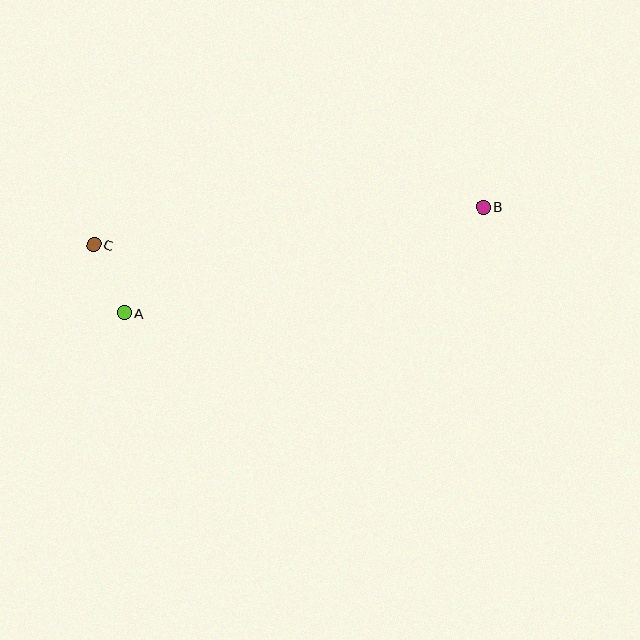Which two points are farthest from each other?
Points B and C are farthest from each other.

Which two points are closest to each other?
Points A and C are closest to each other.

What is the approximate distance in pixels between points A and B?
The distance between A and B is approximately 374 pixels.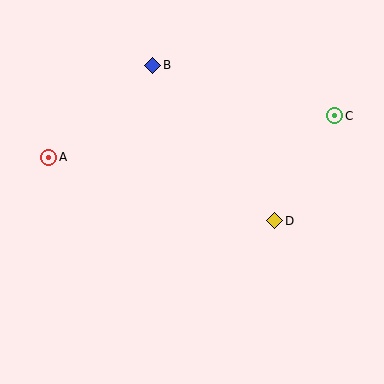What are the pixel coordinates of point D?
Point D is at (275, 221).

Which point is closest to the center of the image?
Point D at (275, 221) is closest to the center.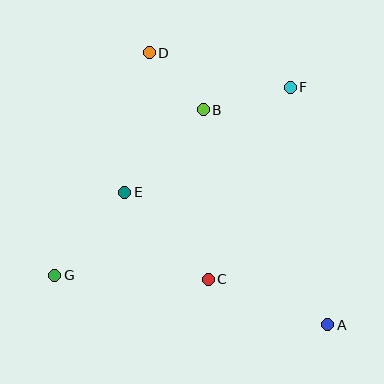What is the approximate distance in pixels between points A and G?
The distance between A and G is approximately 277 pixels.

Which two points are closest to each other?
Points B and D are closest to each other.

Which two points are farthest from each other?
Points A and D are farthest from each other.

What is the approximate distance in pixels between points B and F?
The distance between B and F is approximately 90 pixels.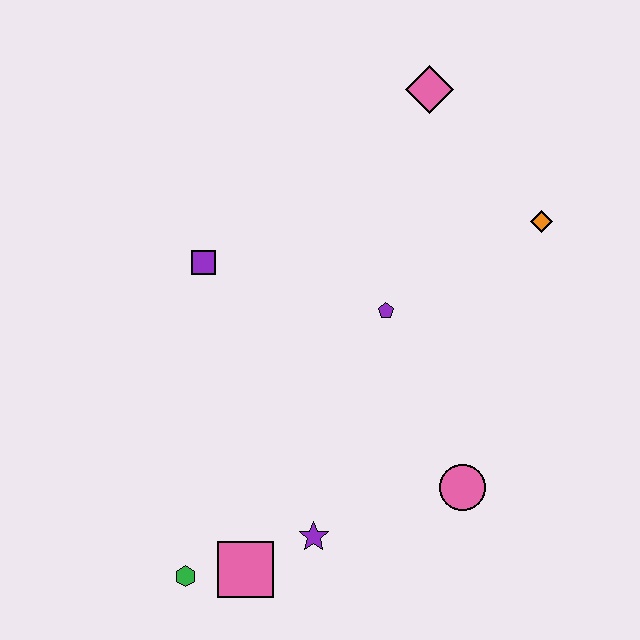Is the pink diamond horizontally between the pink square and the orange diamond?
Yes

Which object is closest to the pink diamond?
The orange diamond is closest to the pink diamond.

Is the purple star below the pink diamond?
Yes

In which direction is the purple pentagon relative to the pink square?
The purple pentagon is above the pink square.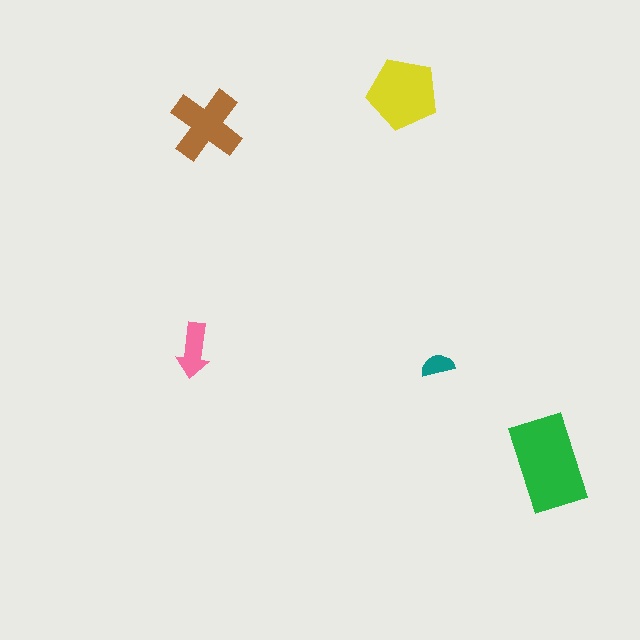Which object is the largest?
The green rectangle.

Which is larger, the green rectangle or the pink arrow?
The green rectangle.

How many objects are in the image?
There are 5 objects in the image.